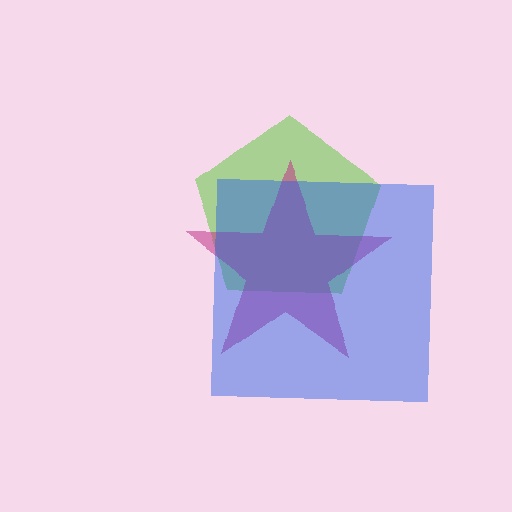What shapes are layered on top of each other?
The layered shapes are: a lime pentagon, a magenta star, a blue square.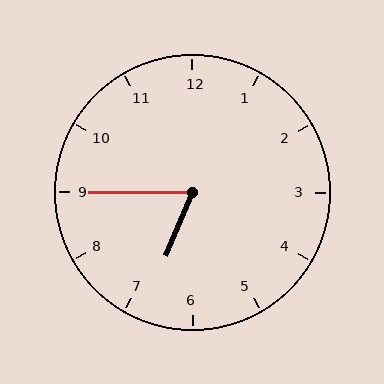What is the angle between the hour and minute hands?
Approximately 68 degrees.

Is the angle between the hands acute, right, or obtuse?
It is acute.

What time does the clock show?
6:45.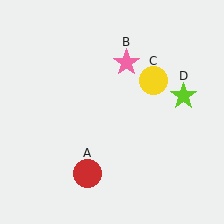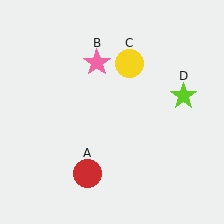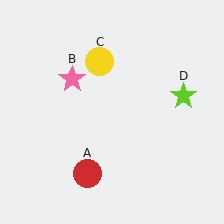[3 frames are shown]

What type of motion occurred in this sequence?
The pink star (object B), yellow circle (object C) rotated counterclockwise around the center of the scene.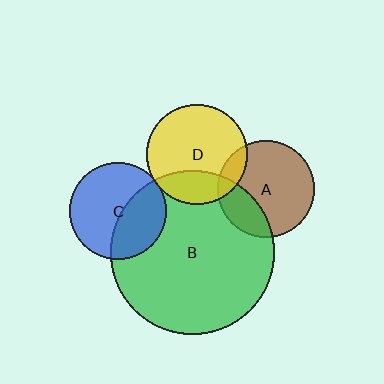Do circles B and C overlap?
Yes.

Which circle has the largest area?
Circle B (green).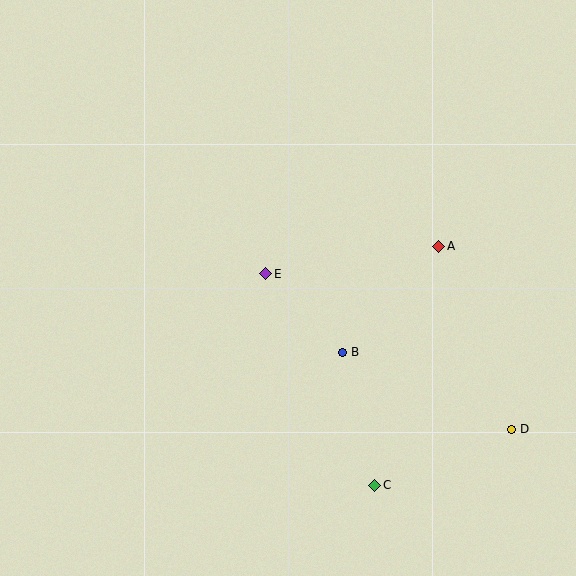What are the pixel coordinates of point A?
Point A is at (439, 246).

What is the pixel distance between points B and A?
The distance between B and A is 143 pixels.